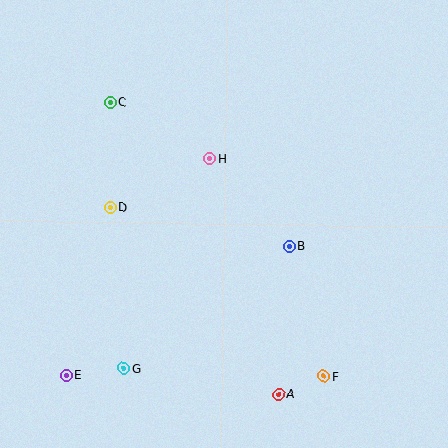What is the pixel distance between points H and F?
The distance between H and F is 246 pixels.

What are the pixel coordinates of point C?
Point C is at (110, 103).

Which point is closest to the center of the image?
Point H at (210, 158) is closest to the center.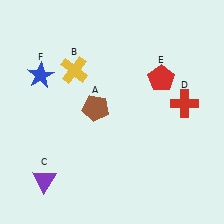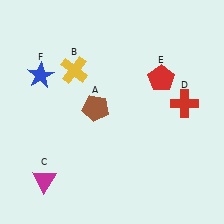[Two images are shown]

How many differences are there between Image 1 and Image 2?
There is 1 difference between the two images.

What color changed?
The triangle (C) changed from purple in Image 1 to magenta in Image 2.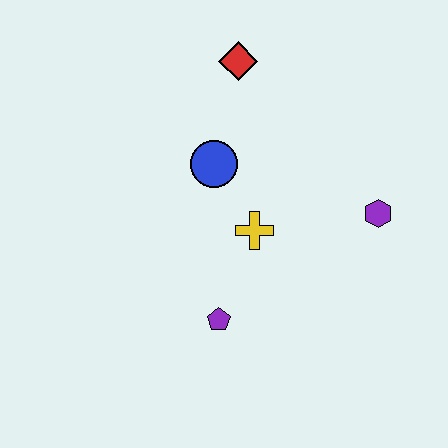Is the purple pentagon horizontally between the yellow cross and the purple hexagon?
No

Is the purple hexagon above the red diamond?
No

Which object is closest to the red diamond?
The blue circle is closest to the red diamond.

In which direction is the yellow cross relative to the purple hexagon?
The yellow cross is to the left of the purple hexagon.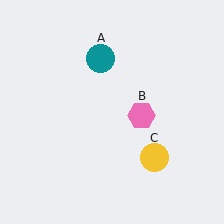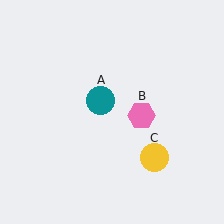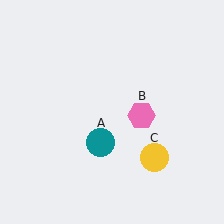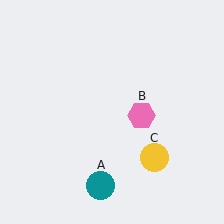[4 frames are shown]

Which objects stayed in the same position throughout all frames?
Pink hexagon (object B) and yellow circle (object C) remained stationary.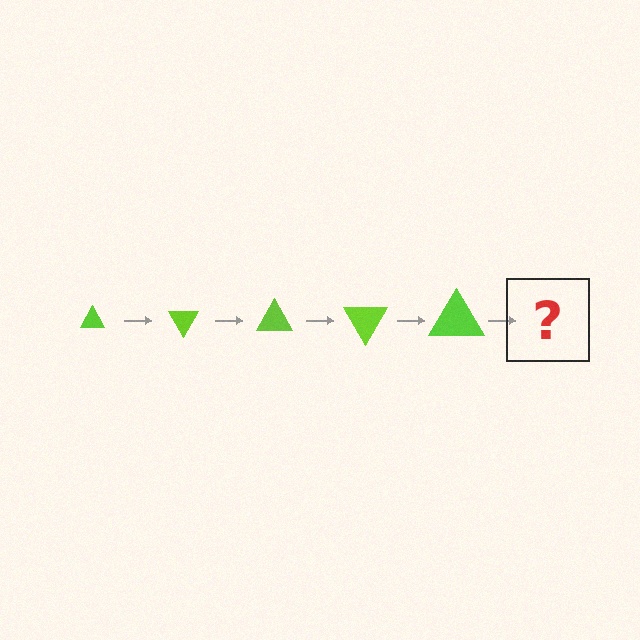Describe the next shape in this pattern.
It should be a triangle, larger than the previous one and rotated 300 degrees from the start.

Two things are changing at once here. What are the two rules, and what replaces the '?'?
The two rules are that the triangle grows larger each step and it rotates 60 degrees each step. The '?' should be a triangle, larger than the previous one and rotated 300 degrees from the start.